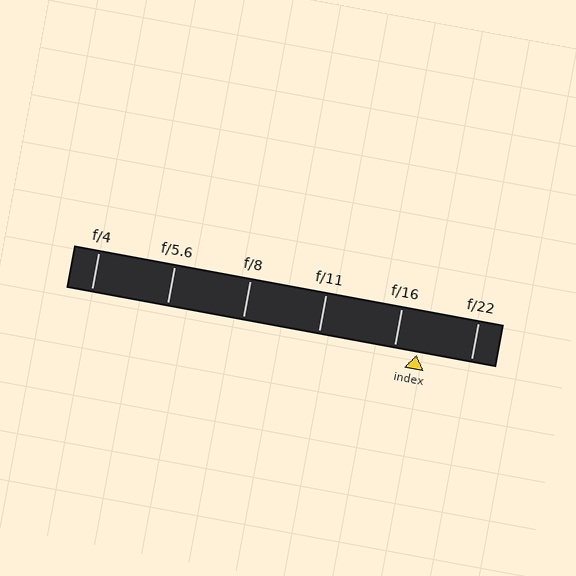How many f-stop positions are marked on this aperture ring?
There are 6 f-stop positions marked.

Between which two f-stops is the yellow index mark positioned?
The index mark is between f/16 and f/22.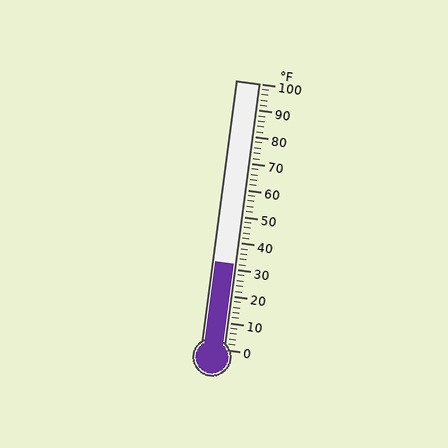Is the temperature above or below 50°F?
The temperature is below 50°F.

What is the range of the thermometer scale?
The thermometer scale ranges from 0°F to 100°F.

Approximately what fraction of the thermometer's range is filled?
The thermometer is filled to approximately 30% of its range.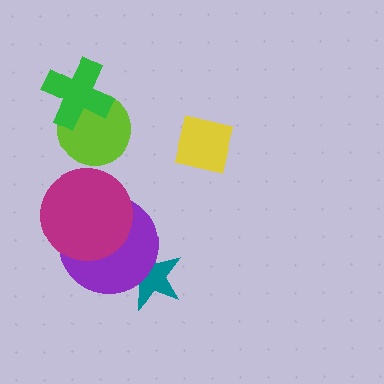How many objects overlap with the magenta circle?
1 object overlaps with the magenta circle.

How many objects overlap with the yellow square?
0 objects overlap with the yellow square.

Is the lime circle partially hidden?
Yes, it is partially covered by another shape.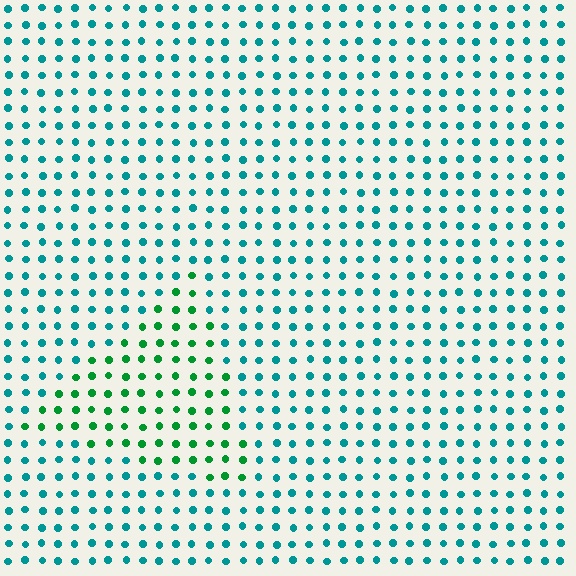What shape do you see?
I see a triangle.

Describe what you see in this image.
The image is filled with small teal elements in a uniform arrangement. A triangle-shaped region is visible where the elements are tinted to a slightly different hue, forming a subtle color boundary.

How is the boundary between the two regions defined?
The boundary is defined purely by a slight shift in hue (about 42 degrees). Spacing, size, and orientation are identical on both sides.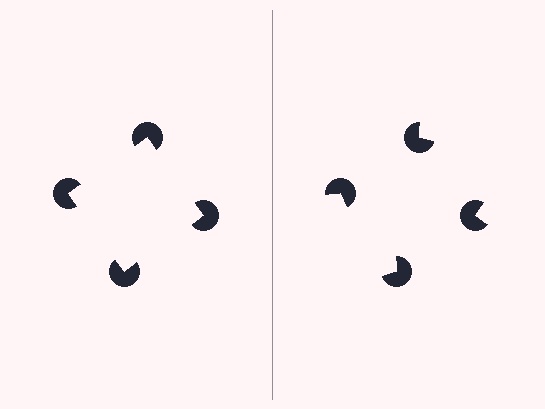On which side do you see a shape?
An illusory square appears on the left side. On the right side the wedge cuts are rotated, so no coherent shape forms.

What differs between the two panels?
The pac-man discs are positioned identically on both sides; only the wedge orientations differ. On the left they align to a square; on the right they are misaligned.